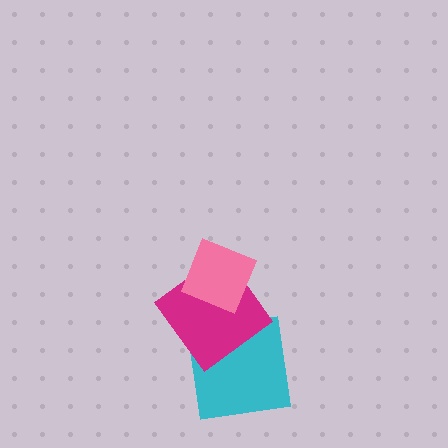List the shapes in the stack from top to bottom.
From top to bottom: the pink diamond, the magenta diamond, the cyan square.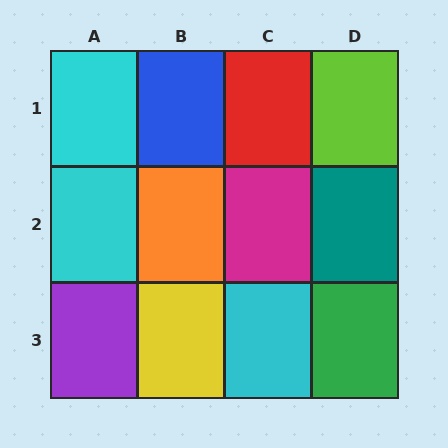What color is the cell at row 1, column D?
Lime.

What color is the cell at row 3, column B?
Yellow.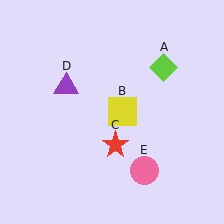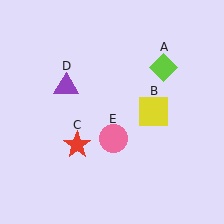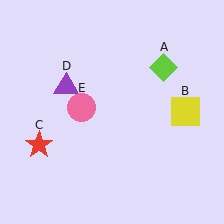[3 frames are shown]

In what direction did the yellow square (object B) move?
The yellow square (object B) moved right.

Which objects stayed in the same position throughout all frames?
Lime diamond (object A) and purple triangle (object D) remained stationary.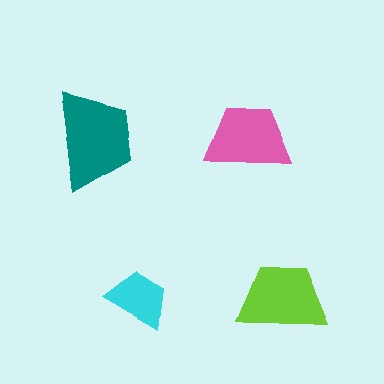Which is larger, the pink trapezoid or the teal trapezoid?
The teal one.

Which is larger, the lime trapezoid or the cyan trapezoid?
The lime one.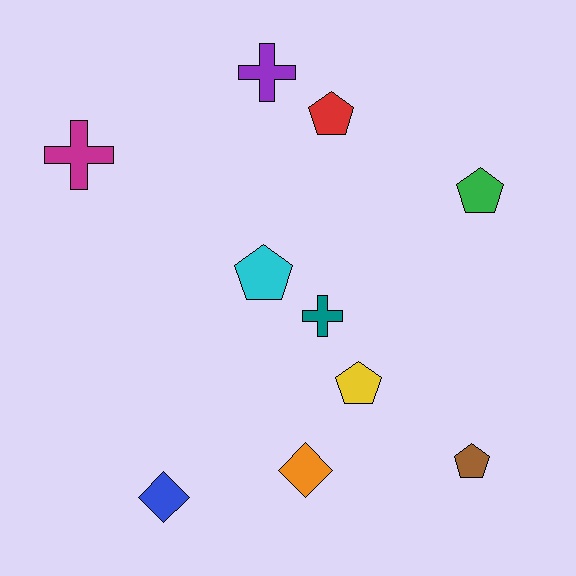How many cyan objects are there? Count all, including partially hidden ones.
There is 1 cyan object.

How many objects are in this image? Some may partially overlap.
There are 10 objects.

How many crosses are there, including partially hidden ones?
There are 3 crosses.